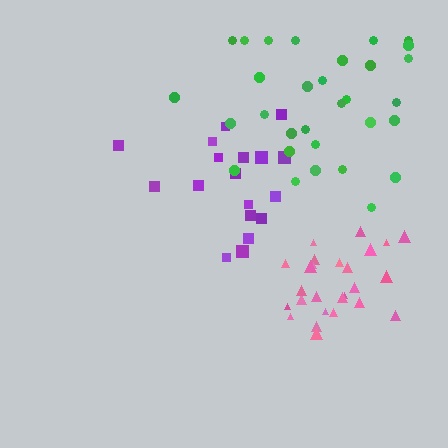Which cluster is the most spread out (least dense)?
Green.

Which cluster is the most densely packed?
Pink.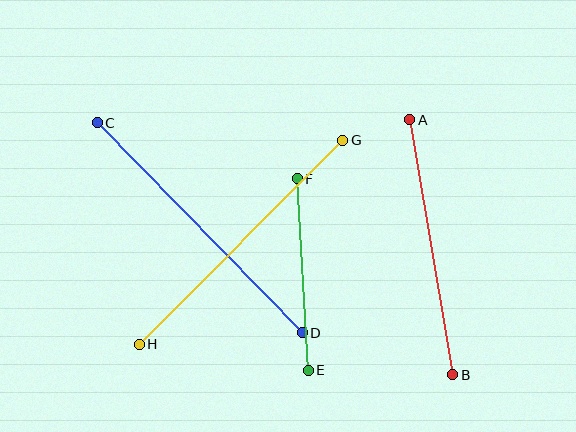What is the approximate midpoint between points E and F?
The midpoint is at approximately (303, 275) pixels.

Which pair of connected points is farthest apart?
Points C and D are farthest apart.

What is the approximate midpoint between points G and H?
The midpoint is at approximately (241, 242) pixels.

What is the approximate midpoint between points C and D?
The midpoint is at approximately (200, 228) pixels.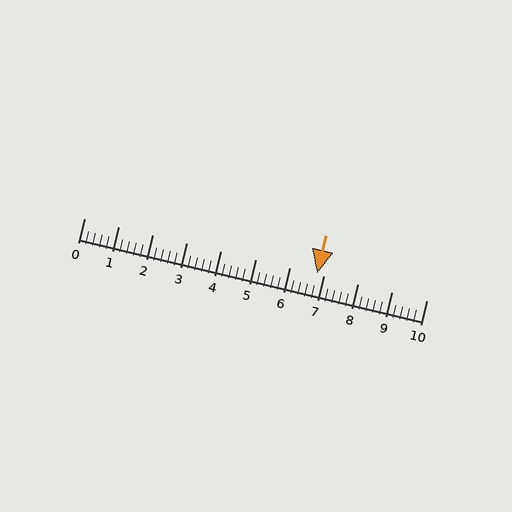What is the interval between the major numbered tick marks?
The major tick marks are spaced 1 units apart.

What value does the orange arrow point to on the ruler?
The orange arrow points to approximately 6.8.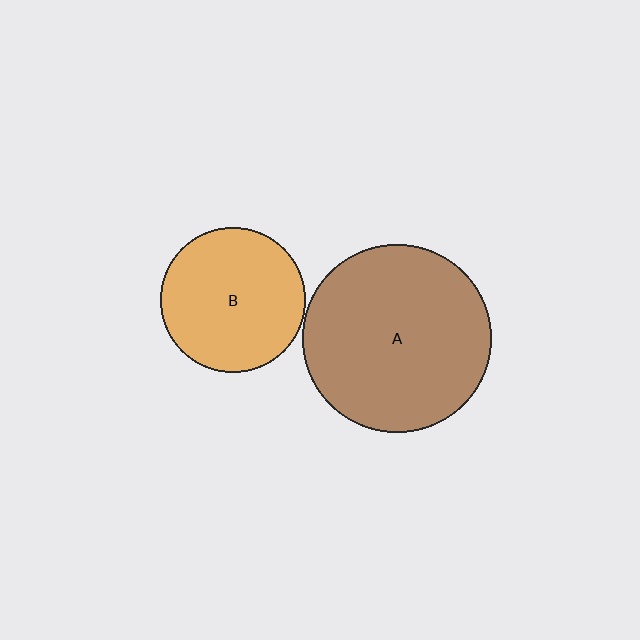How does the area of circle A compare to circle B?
Approximately 1.7 times.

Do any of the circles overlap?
No, none of the circles overlap.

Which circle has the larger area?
Circle A (brown).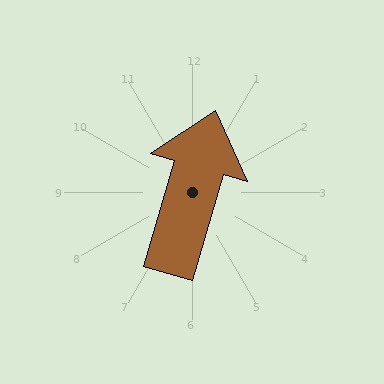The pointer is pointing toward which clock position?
Roughly 1 o'clock.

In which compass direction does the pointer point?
North.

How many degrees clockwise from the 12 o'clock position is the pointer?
Approximately 16 degrees.